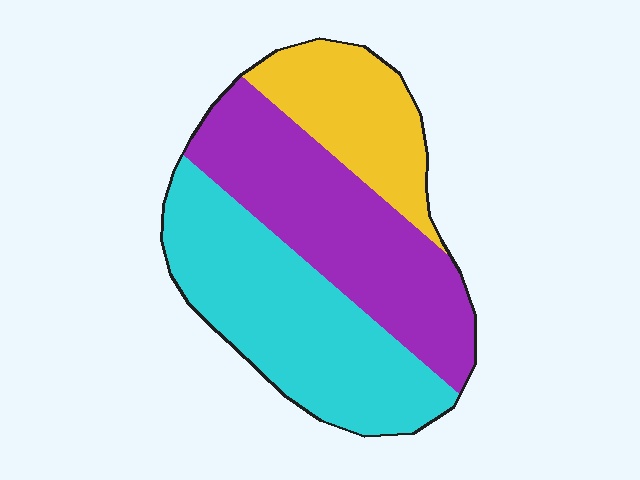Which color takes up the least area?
Yellow, at roughly 20%.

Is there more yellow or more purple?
Purple.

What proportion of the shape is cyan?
Cyan covers roughly 40% of the shape.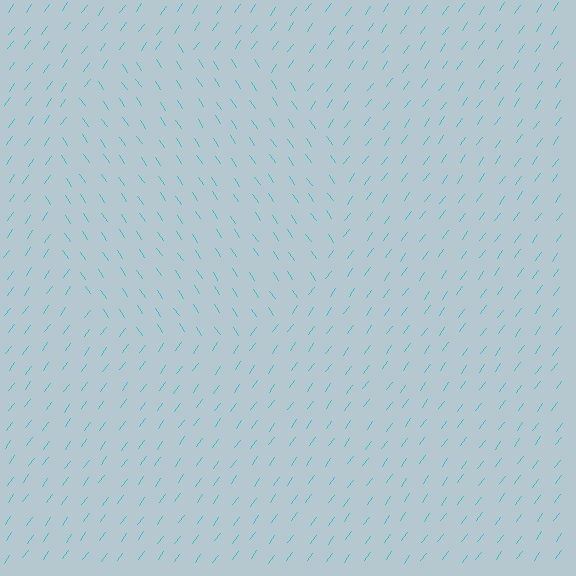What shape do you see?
I see a circle.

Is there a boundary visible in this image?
Yes, there is a texture boundary formed by a change in line orientation.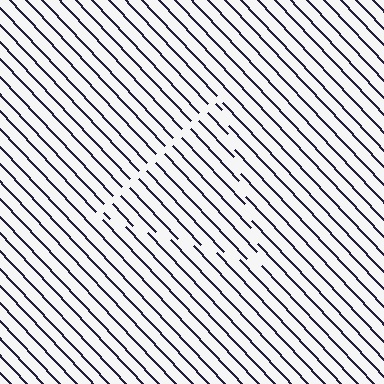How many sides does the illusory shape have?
3 sides — the line-ends trace a triangle.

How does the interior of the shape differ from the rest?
The interior of the shape contains the same grating, shifted by half a period — the contour is defined by the phase discontinuity where line-ends from the inner and outer gratings abut.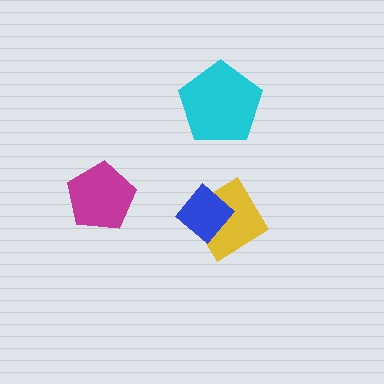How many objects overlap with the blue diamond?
1 object overlaps with the blue diamond.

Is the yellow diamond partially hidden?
Yes, it is partially covered by another shape.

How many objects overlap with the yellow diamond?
1 object overlaps with the yellow diamond.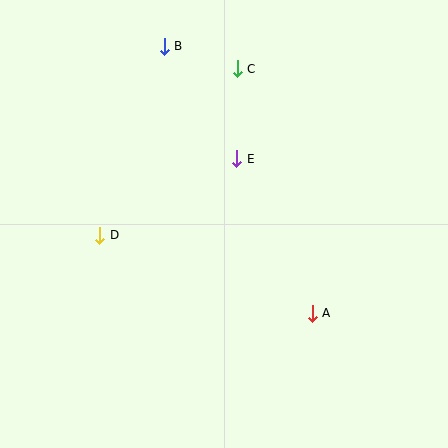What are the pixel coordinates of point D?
Point D is at (100, 235).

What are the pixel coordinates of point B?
Point B is at (164, 46).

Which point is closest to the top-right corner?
Point C is closest to the top-right corner.